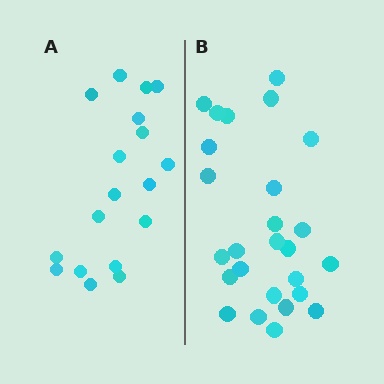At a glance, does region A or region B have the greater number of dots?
Region B (the right region) has more dots.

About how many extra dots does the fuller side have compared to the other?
Region B has roughly 8 or so more dots than region A.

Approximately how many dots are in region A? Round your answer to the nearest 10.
About 20 dots. (The exact count is 18, which rounds to 20.)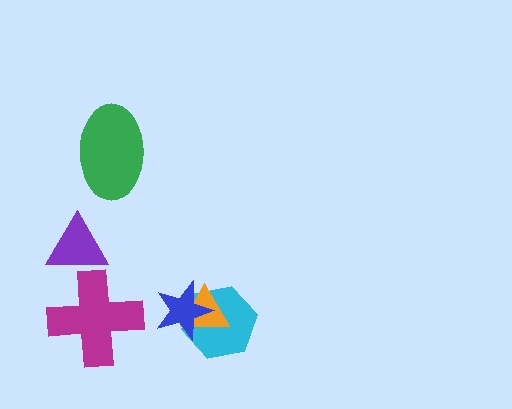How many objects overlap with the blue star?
2 objects overlap with the blue star.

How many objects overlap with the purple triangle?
1 object overlaps with the purple triangle.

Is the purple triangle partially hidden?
Yes, it is partially covered by another shape.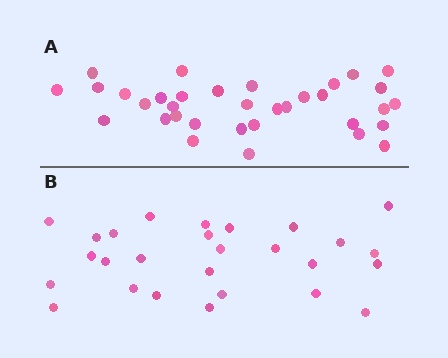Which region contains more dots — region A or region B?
Region A (the top region) has more dots.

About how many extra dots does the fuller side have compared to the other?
Region A has roughly 8 or so more dots than region B.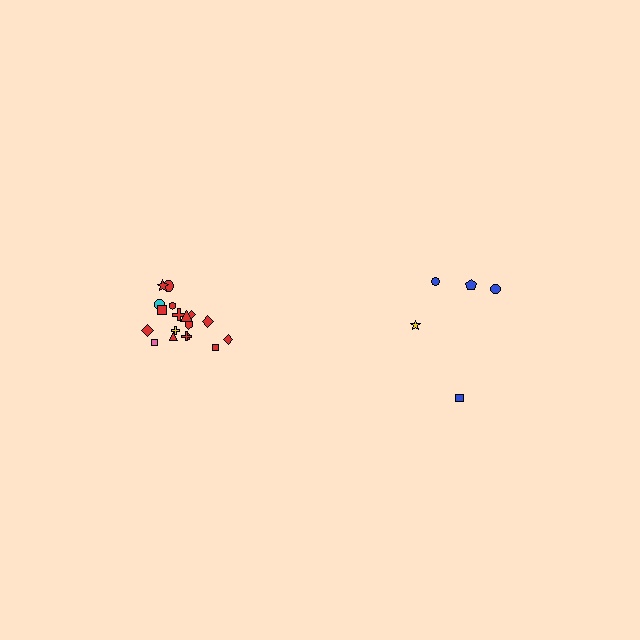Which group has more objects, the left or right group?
The left group.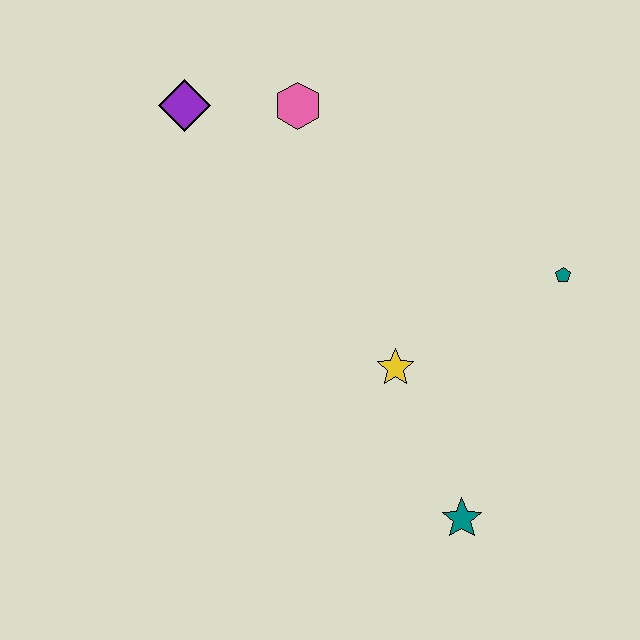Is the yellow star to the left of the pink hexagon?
No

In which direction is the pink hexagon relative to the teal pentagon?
The pink hexagon is to the left of the teal pentagon.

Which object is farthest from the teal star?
The purple diamond is farthest from the teal star.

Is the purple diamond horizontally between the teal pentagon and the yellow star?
No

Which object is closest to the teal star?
The yellow star is closest to the teal star.